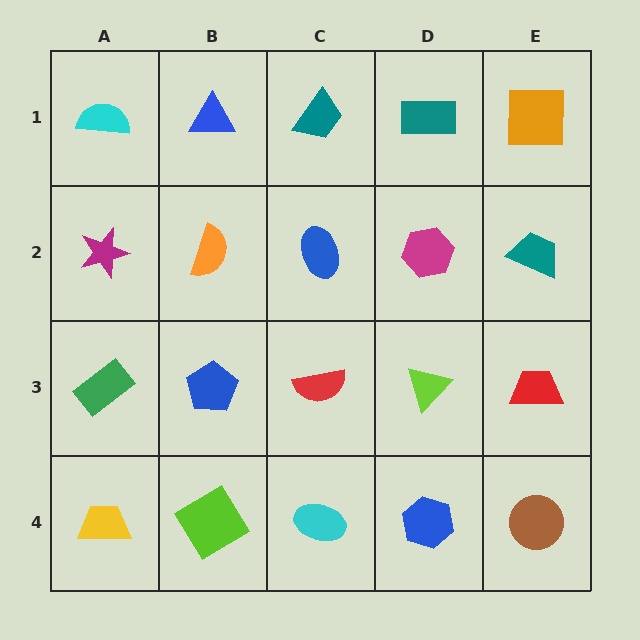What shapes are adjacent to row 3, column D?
A magenta hexagon (row 2, column D), a blue hexagon (row 4, column D), a red semicircle (row 3, column C), a red trapezoid (row 3, column E).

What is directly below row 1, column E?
A teal trapezoid.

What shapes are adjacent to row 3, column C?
A blue ellipse (row 2, column C), a cyan ellipse (row 4, column C), a blue pentagon (row 3, column B), a lime triangle (row 3, column D).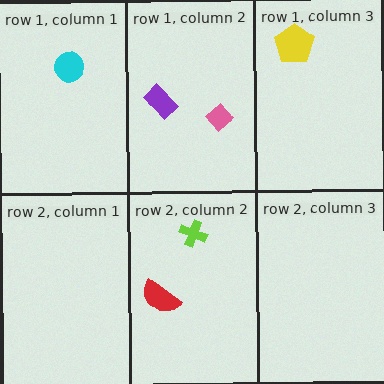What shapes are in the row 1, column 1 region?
The cyan circle.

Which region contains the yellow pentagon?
The row 1, column 3 region.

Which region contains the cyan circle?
The row 1, column 1 region.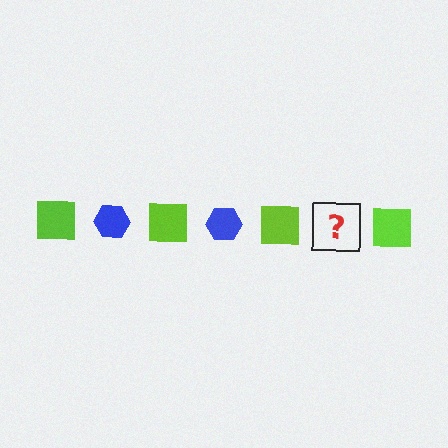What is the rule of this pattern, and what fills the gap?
The rule is that the pattern alternates between lime square and blue hexagon. The gap should be filled with a blue hexagon.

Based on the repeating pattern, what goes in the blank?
The blank should be a blue hexagon.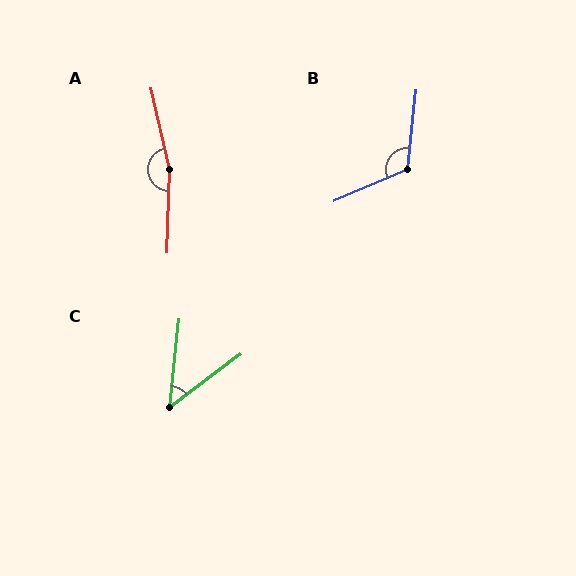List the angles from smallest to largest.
C (47°), B (120°), A (166°).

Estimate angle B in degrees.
Approximately 120 degrees.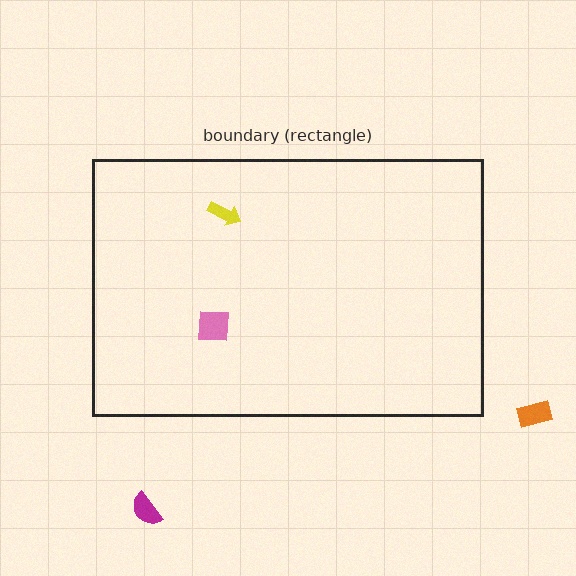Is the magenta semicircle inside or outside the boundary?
Outside.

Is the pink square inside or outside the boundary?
Inside.